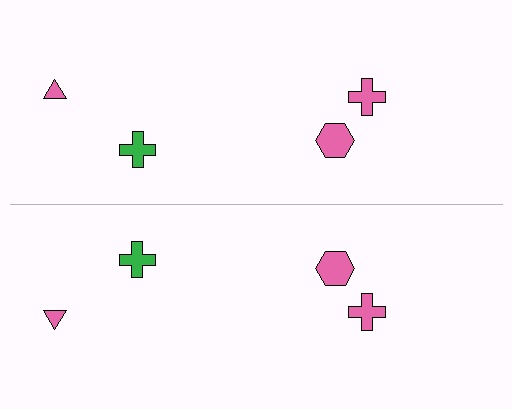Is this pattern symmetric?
Yes, this pattern has bilateral (reflection) symmetry.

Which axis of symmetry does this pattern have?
The pattern has a horizontal axis of symmetry running through the center of the image.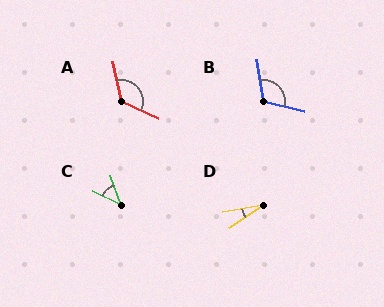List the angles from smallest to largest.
D (24°), C (44°), B (112°), A (127°).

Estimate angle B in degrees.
Approximately 112 degrees.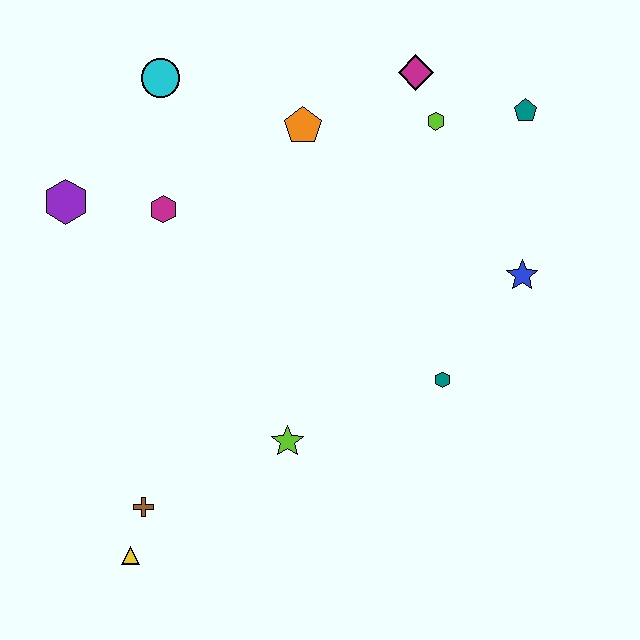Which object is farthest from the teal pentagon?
The yellow triangle is farthest from the teal pentagon.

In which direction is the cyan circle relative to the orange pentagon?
The cyan circle is to the left of the orange pentagon.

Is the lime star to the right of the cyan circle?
Yes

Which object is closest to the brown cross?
The yellow triangle is closest to the brown cross.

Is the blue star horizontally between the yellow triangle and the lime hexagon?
No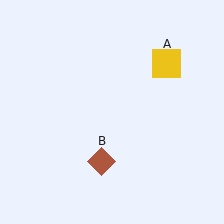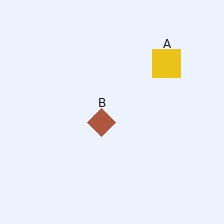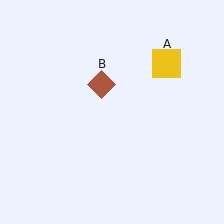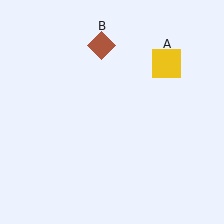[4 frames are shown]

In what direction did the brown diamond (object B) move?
The brown diamond (object B) moved up.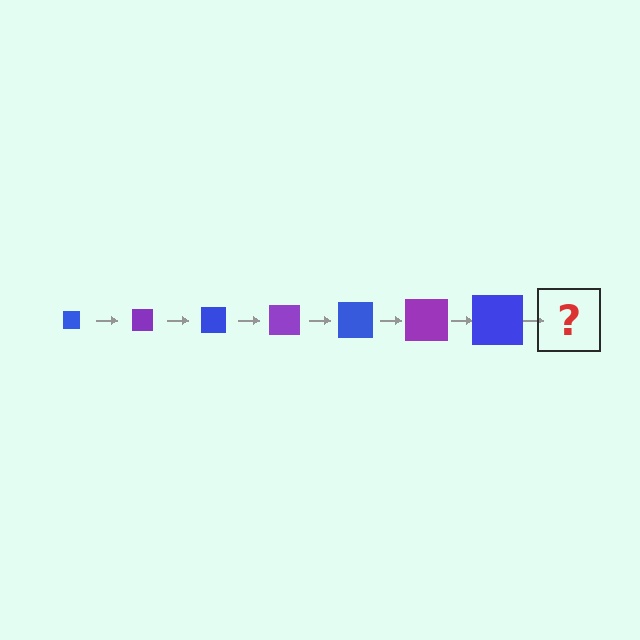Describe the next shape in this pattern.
It should be a purple square, larger than the previous one.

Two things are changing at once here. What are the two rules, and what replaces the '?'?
The two rules are that the square grows larger each step and the color cycles through blue and purple. The '?' should be a purple square, larger than the previous one.